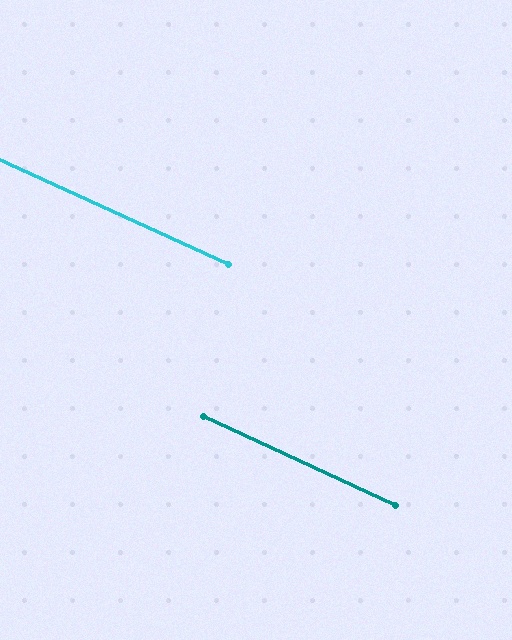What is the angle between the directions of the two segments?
Approximately 0 degrees.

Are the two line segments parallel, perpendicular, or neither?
Parallel — their directions differ by only 0.5°.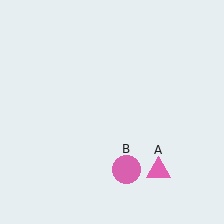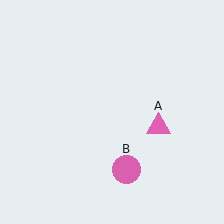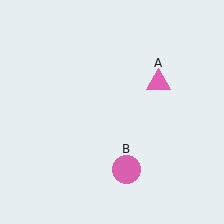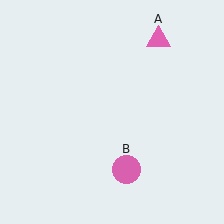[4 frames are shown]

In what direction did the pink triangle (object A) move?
The pink triangle (object A) moved up.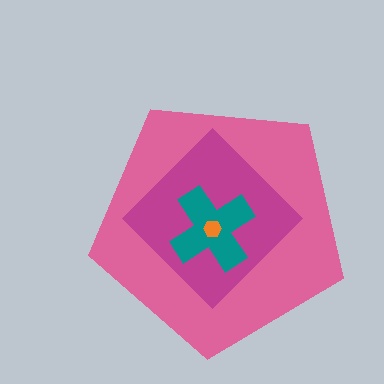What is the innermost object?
The orange hexagon.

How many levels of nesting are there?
4.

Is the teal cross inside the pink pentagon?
Yes.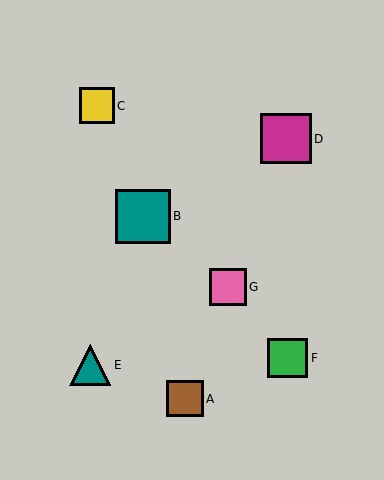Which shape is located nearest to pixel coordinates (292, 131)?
The magenta square (labeled D) at (286, 139) is nearest to that location.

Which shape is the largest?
The teal square (labeled B) is the largest.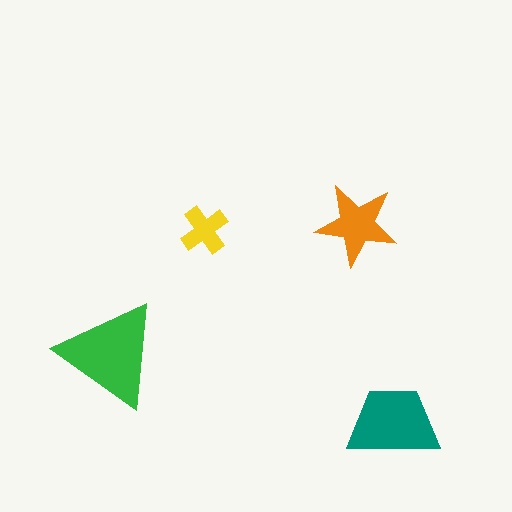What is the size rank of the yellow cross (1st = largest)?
4th.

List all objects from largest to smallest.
The green triangle, the teal trapezoid, the orange star, the yellow cross.